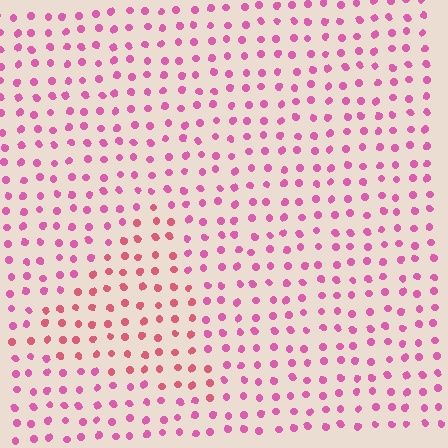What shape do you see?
I see a triangle.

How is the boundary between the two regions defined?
The boundary is defined purely by a slight shift in hue (about 24 degrees). Spacing, size, and orientation are identical on both sides.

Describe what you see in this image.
The image is filled with small pink elements in a uniform arrangement. A triangle-shaped region is visible where the elements are tinted to a slightly different hue, forming a subtle color boundary.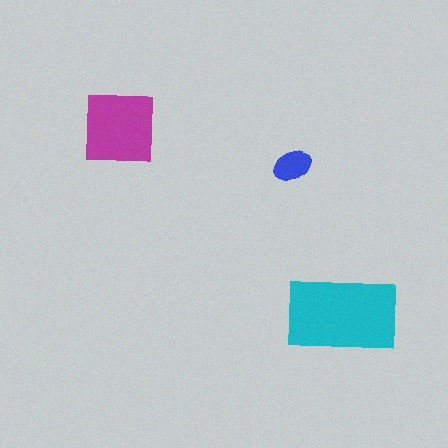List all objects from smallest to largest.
The blue ellipse, the magenta square, the cyan rectangle.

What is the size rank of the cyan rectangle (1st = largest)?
1st.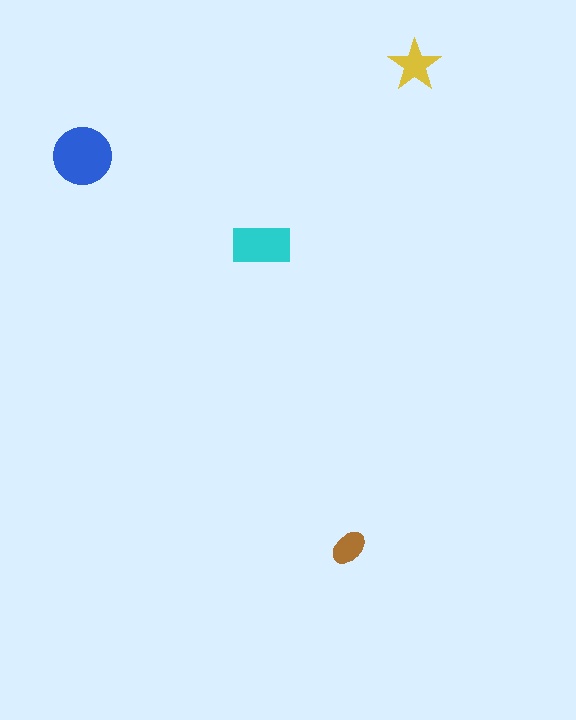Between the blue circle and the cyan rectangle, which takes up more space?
The blue circle.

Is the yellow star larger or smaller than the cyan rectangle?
Smaller.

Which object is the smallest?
The brown ellipse.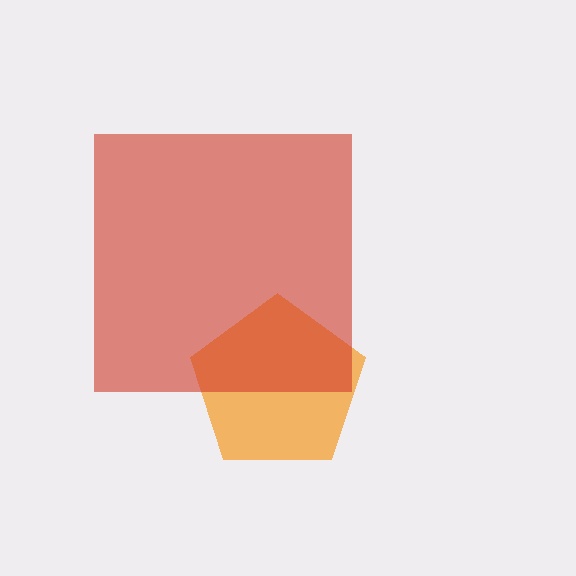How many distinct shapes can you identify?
There are 2 distinct shapes: an orange pentagon, a red square.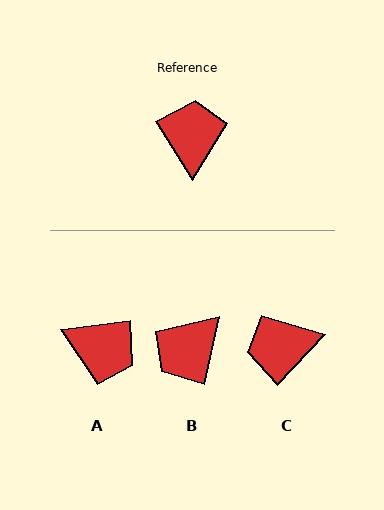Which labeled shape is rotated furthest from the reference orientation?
B, about 135 degrees away.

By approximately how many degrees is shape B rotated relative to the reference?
Approximately 135 degrees counter-clockwise.